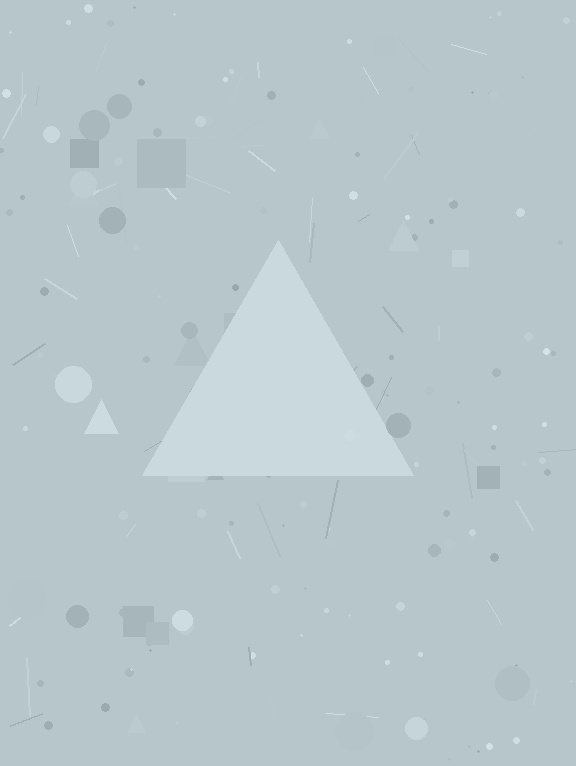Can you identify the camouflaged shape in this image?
The camouflaged shape is a triangle.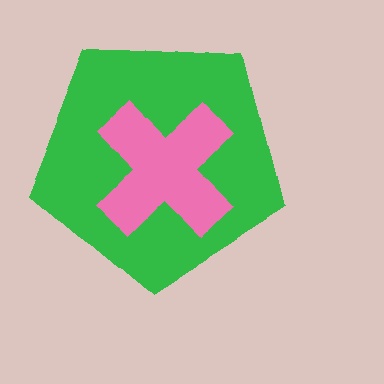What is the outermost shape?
The green pentagon.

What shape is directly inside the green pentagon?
The pink cross.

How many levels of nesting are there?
2.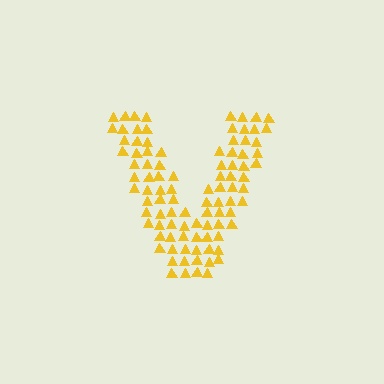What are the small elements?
The small elements are triangles.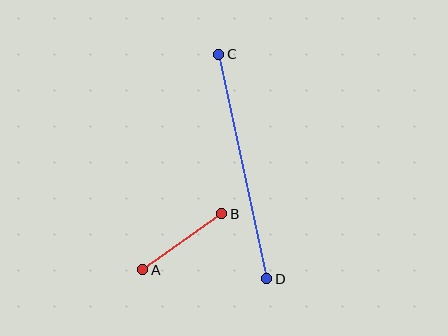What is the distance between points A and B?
The distance is approximately 97 pixels.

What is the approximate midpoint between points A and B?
The midpoint is at approximately (182, 242) pixels.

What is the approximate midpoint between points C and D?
The midpoint is at approximately (243, 167) pixels.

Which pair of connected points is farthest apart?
Points C and D are farthest apart.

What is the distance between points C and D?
The distance is approximately 230 pixels.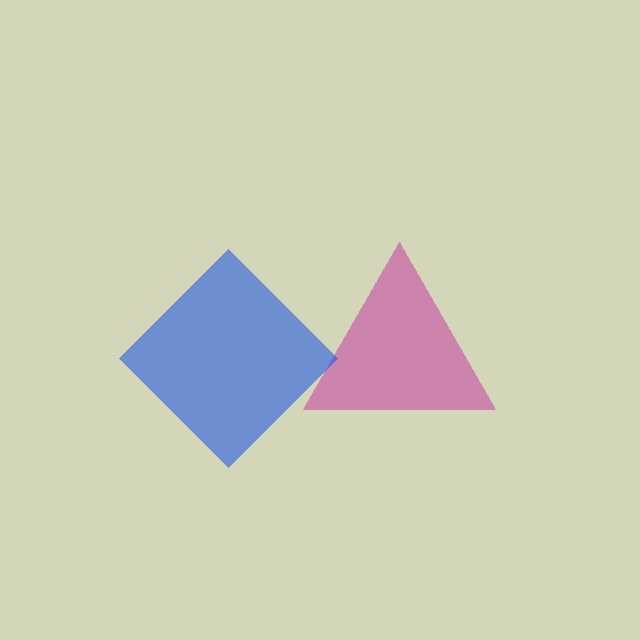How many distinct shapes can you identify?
There are 2 distinct shapes: a magenta triangle, a blue diamond.